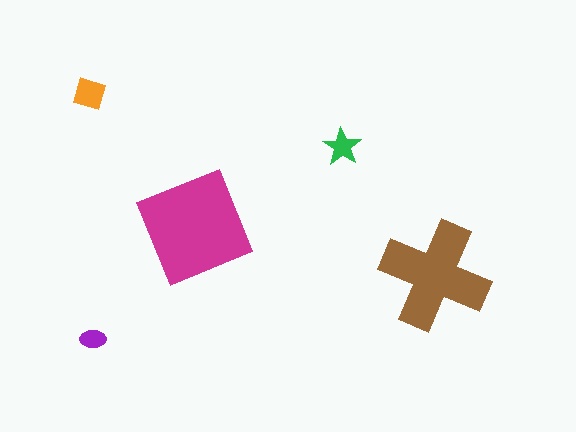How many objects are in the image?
There are 5 objects in the image.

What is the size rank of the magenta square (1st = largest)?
1st.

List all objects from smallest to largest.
The purple ellipse, the green star, the orange diamond, the brown cross, the magenta square.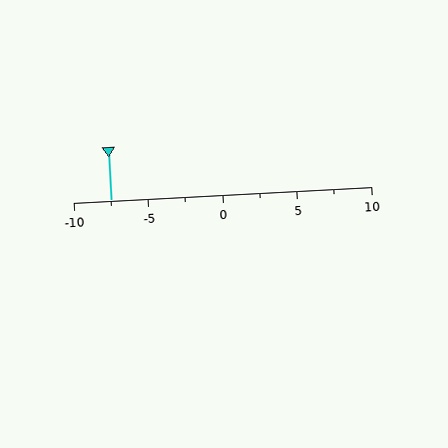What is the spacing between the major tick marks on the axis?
The major ticks are spaced 5 apart.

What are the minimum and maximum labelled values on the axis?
The axis runs from -10 to 10.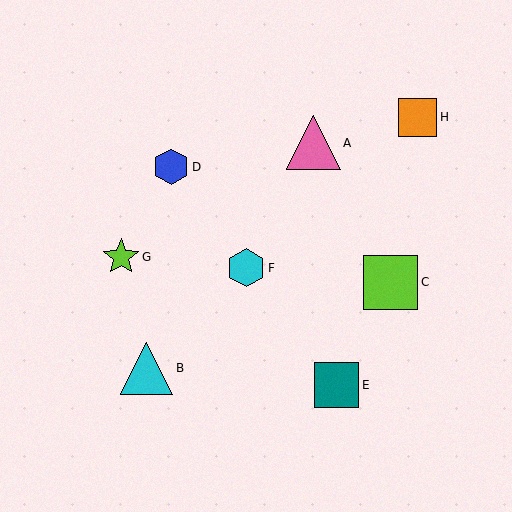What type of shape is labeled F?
Shape F is a cyan hexagon.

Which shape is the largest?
The lime square (labeled C) is the largest.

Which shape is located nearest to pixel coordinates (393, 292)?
The lime square (labeled C) at (391, 282) is nearest to that location.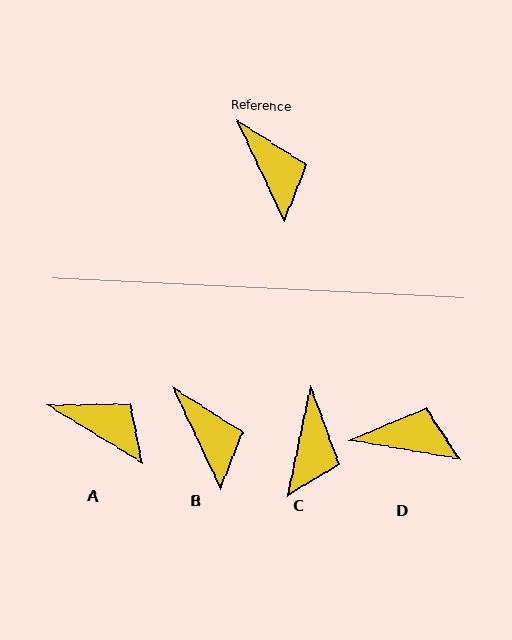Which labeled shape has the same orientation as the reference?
B.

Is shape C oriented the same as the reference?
No, it is off by about 37 degrees.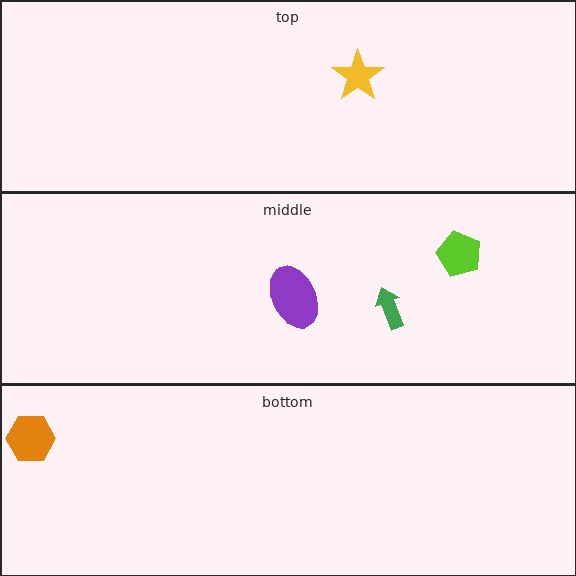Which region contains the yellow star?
The top region.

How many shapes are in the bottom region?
1.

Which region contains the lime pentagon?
The middle region.